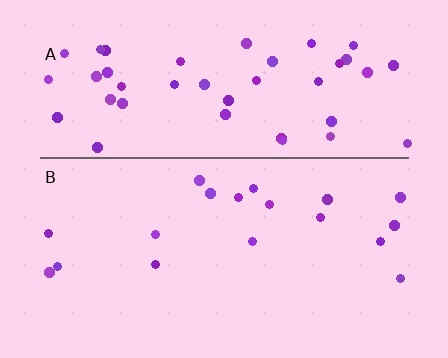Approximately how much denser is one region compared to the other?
Approximately 2.5× — region A over region B.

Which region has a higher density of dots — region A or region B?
A (the top).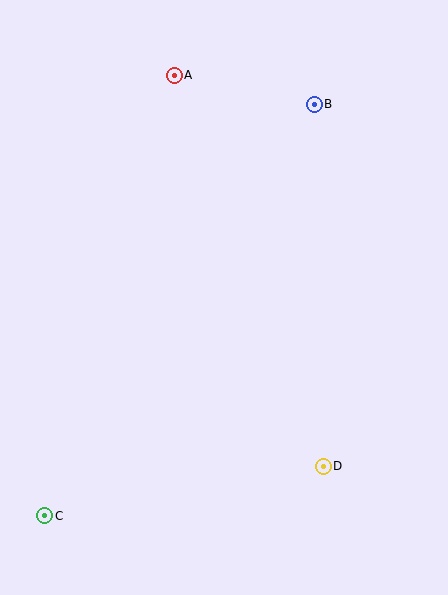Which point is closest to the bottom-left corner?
Point C is closest to the bottom-left corner.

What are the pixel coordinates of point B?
Point B is at (314, 104).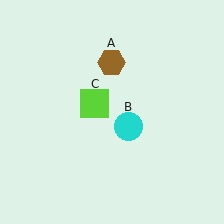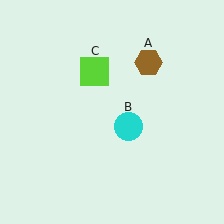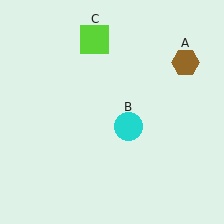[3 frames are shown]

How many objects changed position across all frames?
2 objects changed position: brown hexagon (object A), lime square (object C).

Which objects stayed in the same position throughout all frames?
Cyan circle (object B) remained stationary.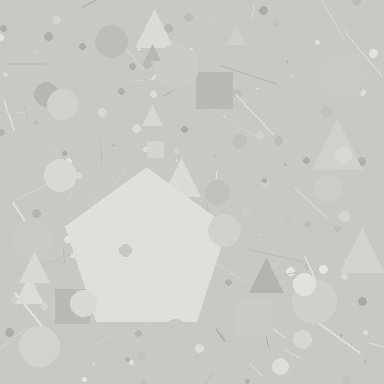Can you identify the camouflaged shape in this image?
The camouflaged shape is a pentagon.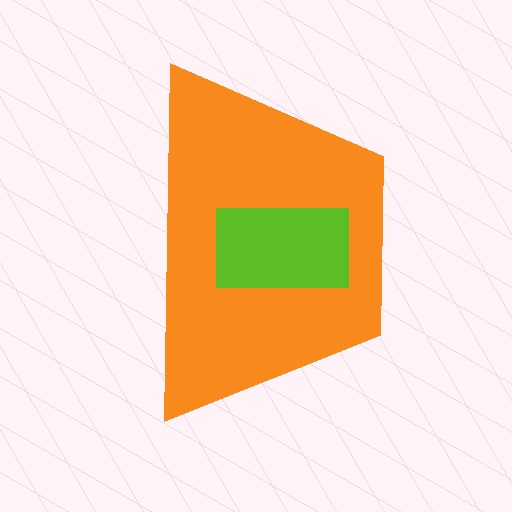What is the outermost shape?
The orange trapezoid.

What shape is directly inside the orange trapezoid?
The lime rectangle.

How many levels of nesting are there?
2.